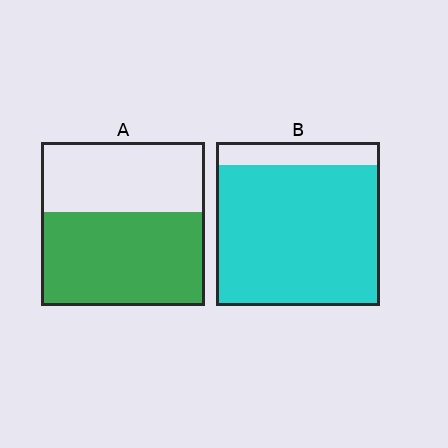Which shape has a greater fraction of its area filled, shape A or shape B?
Shape B.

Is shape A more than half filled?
Yes.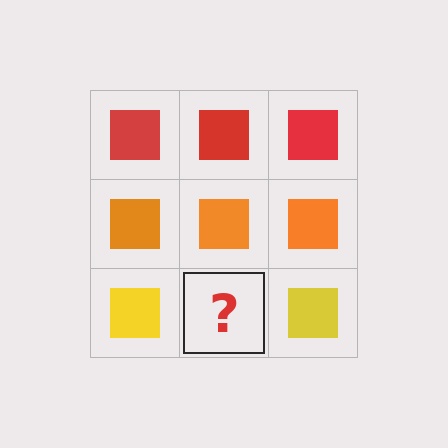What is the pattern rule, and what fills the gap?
The rule is that each row has a consistent color. The gap should be filled with a yellow square.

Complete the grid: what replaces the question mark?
The question mark should be replaced with a yellow square.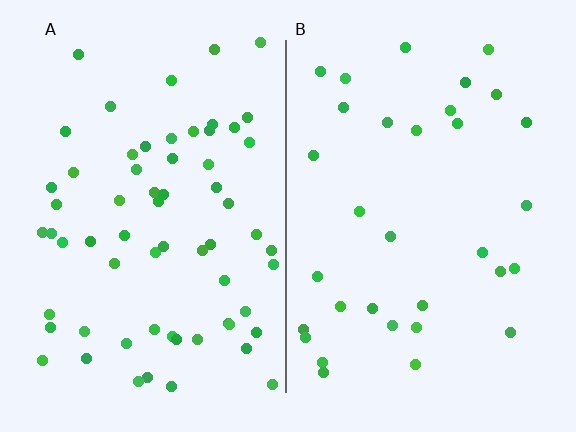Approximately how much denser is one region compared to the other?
Approximately 2.0× — region A over region B.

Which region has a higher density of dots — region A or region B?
A (the left).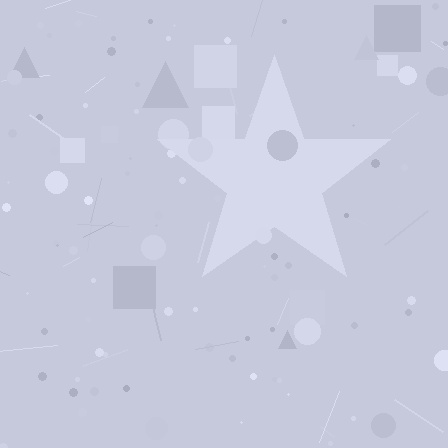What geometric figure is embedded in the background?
A star is embedded in the background.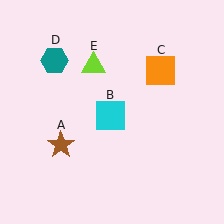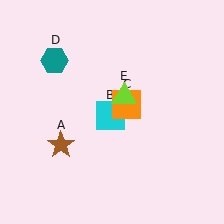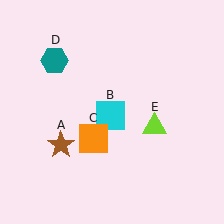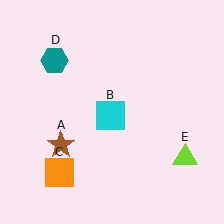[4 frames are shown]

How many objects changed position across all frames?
2 objects changed position: orange square (object C), lime triangle (object E).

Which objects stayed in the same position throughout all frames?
Brown star (object A) and cyan square (object B) and teal hexagon (object D) remained stationary.